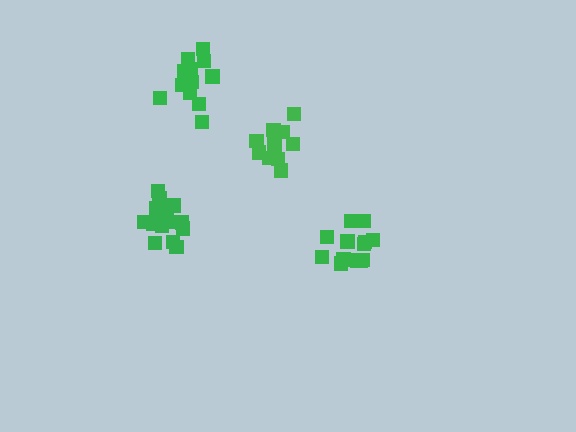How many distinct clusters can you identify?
There are 4 distinct clusters.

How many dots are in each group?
Group 1: 14 dots, Group 2: 13 dots, Group 3: 13 dots, Group 4: 18 dots (58 total).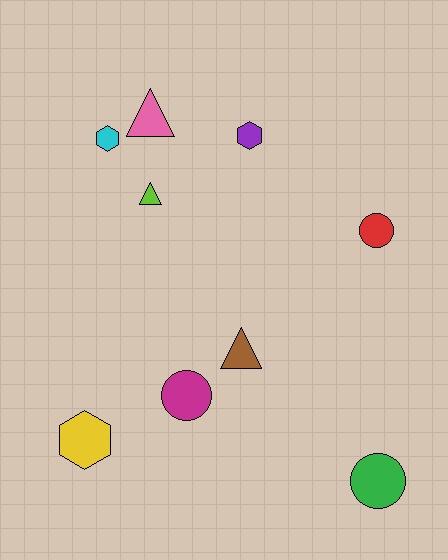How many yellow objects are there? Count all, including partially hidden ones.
There is 1 yellow object.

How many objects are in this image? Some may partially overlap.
There are 9 objects.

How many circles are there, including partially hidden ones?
There are 3 circles.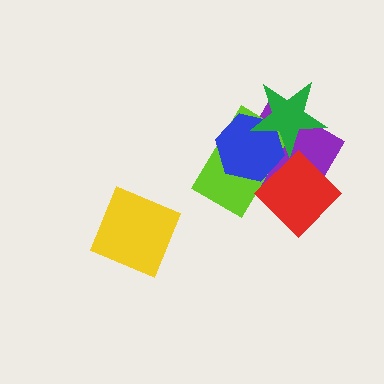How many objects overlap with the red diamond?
3 objects overlap with the red diamond.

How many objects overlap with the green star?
3 objects overlap with the green star.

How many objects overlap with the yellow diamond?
0 objects overlap with the yellow diamond.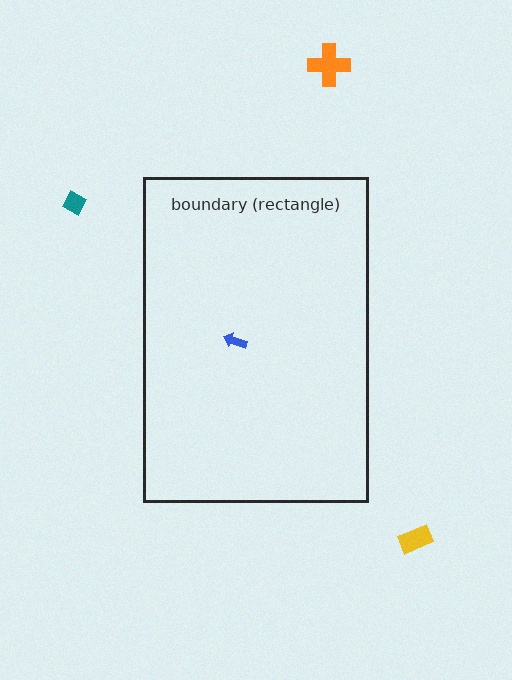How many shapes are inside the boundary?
1 inside, 3 outside.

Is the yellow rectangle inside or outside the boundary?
Outside.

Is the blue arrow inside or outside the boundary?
Inside.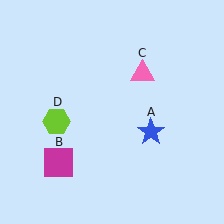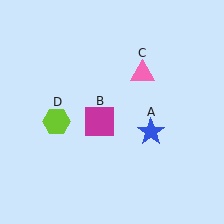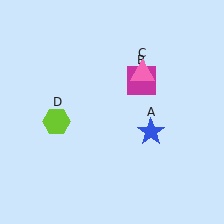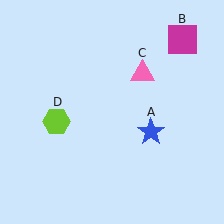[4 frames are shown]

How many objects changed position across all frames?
1 object changed position: magenta square (object B).